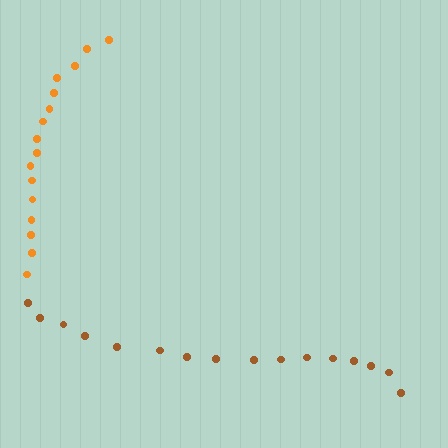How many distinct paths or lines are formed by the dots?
There are 2 distinct paths.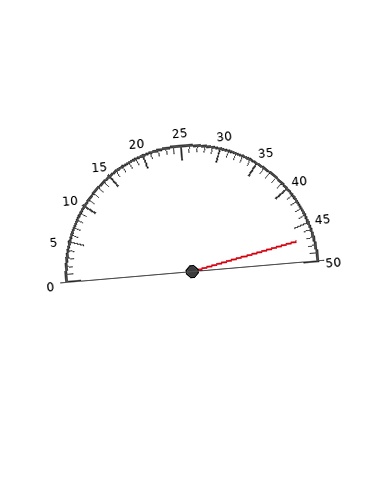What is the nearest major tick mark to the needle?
The nearest major tick mark is 45.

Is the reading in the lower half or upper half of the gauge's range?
The reading is in the upper half of the range (0 to 50).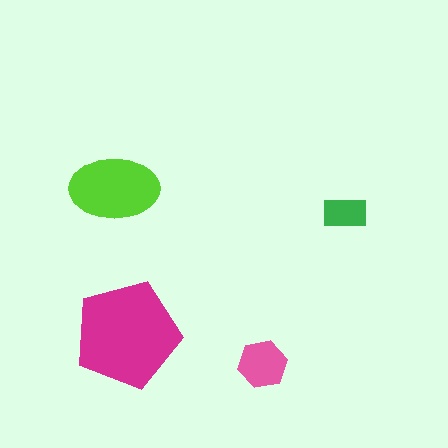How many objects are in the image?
There are 4 objects in the image.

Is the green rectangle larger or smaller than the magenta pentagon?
Smaller.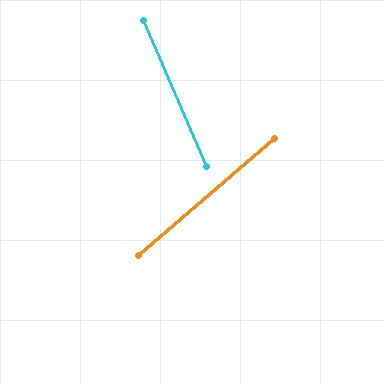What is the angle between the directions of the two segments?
Approximately 72 degrees.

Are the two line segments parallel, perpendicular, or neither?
Neither parallel nor perpendicular — they differ by about 72°.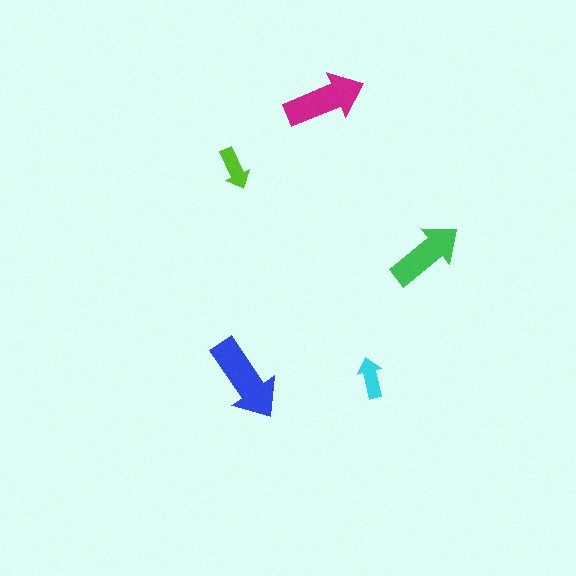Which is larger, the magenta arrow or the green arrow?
The magenta one.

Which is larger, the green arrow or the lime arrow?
The green one.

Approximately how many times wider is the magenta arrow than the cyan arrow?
About 2 times wider.